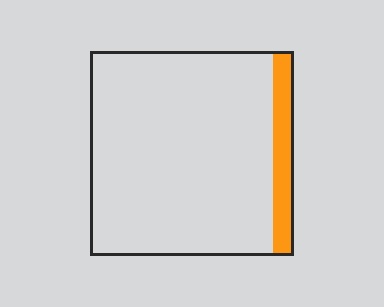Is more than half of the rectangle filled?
No.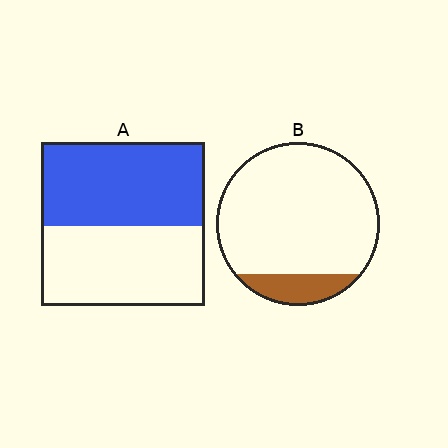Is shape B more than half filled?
No.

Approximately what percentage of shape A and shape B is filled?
A is approximately 50% and B is approximately 15%.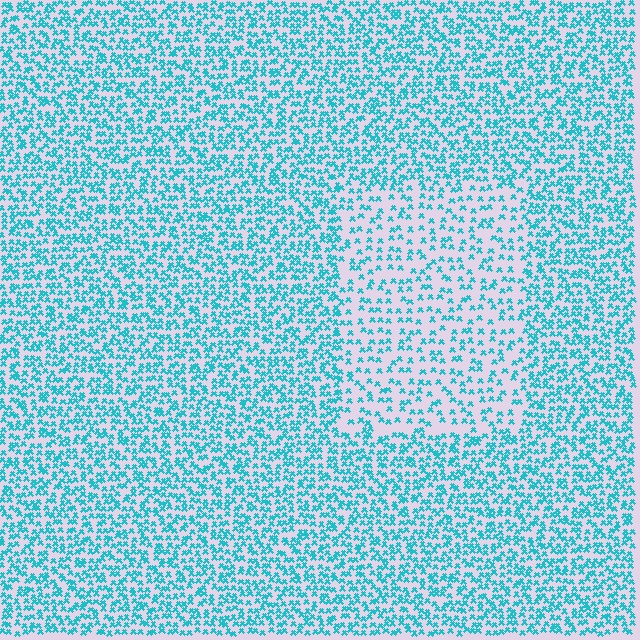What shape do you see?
I see a rectangle.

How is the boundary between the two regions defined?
The boundary is defined by a change in element density (approximately 2.0x ratio). All elements are the same color, size, and shape.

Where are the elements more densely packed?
The elements are more densely packed outside the rectangle boundary.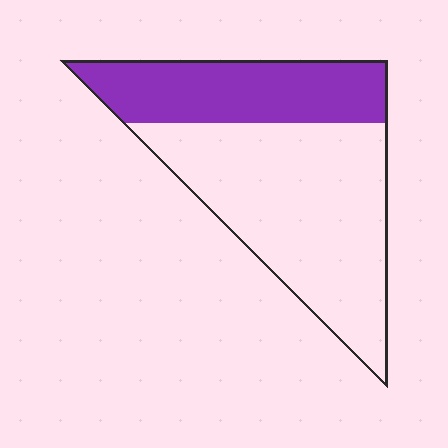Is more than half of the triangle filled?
No.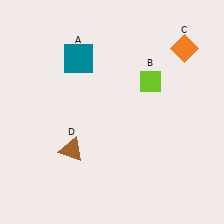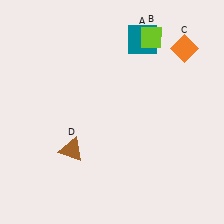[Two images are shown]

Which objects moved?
The objects that moved are: the teal square (A), the lime diamond (B).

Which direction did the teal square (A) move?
The teal square (A) moved right.